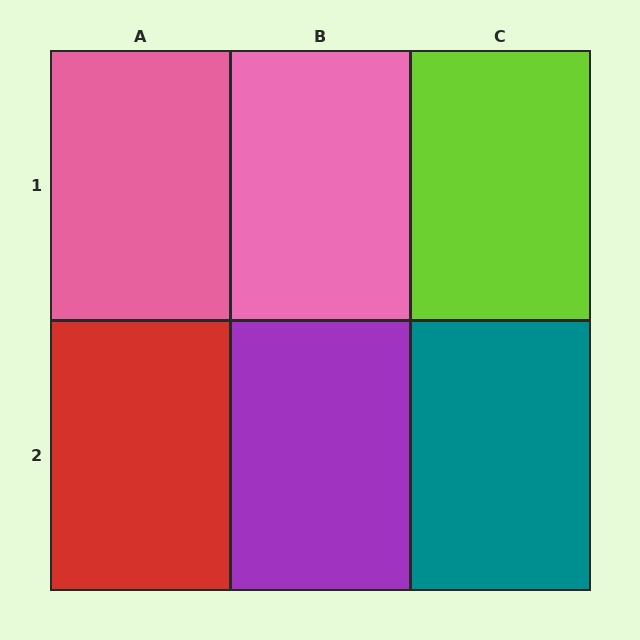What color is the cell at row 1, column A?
Pink.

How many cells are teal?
1 cell is teal.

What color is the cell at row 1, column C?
Lime.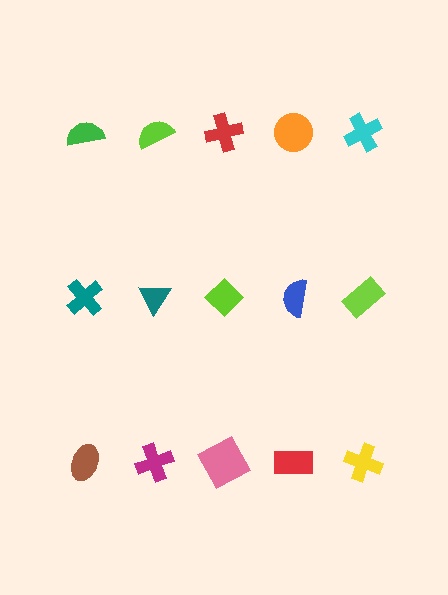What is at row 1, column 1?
A green semicircle.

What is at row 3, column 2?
A magenta cross.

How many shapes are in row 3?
5 shapes.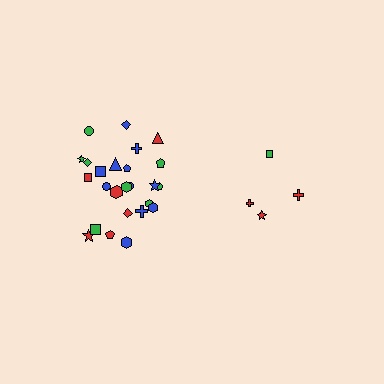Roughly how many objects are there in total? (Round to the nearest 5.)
Roughly 30 objects in total.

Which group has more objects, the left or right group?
The left group.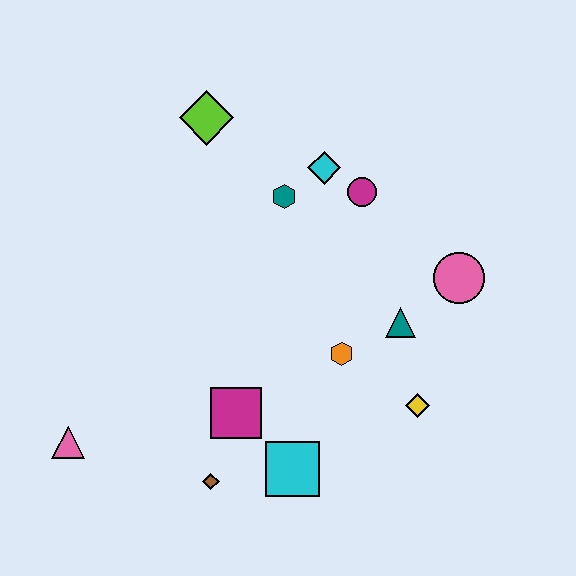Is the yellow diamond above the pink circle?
No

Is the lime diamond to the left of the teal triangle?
Yes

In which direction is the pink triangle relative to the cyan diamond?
The pink triangle is below the cyan diamond.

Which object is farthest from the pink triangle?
The pink circle is farthest from the pink triangle.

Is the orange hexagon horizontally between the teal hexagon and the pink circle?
Yes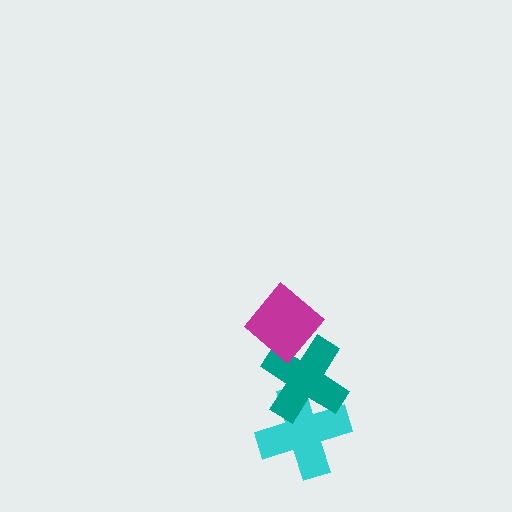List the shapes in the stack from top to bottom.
From top to bottom: the magenta diamond, the teal cross, the cyan cross.